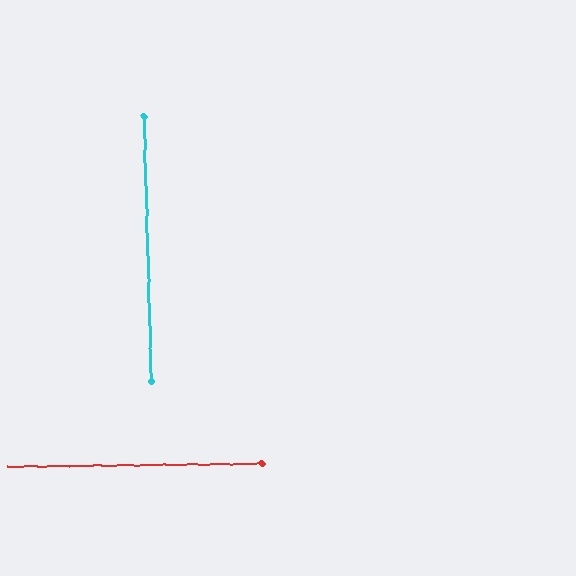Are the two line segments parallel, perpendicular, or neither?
Perpendicular — they meet at approximately 89°.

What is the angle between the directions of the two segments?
Approximately 89 degrees.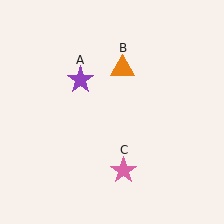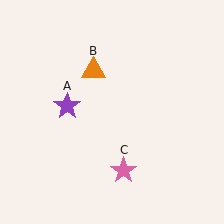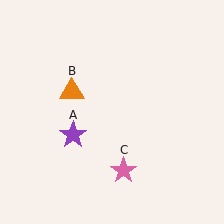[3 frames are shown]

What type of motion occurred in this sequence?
The purple star (object A), orange triangle (object B) rotated counterclockwise around the center of the scene.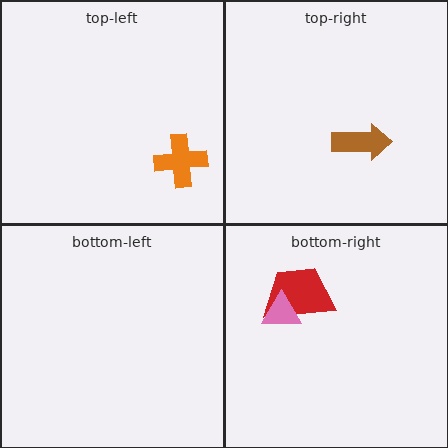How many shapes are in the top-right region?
1.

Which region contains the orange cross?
The top-left region.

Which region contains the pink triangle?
The bottom-right region.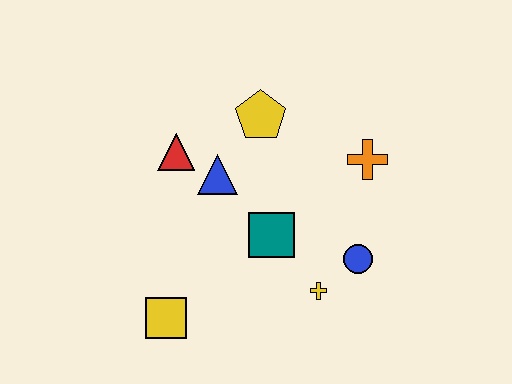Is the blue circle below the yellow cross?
No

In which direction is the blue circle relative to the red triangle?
The blue circle is to the right of the red triangle.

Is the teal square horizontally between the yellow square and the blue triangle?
No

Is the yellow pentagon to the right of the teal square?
No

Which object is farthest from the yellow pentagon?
The yellow square is farthest from the yellow pentagon.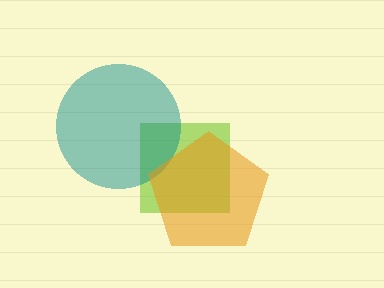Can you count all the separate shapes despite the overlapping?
Yes, there are 3 separate shapes.